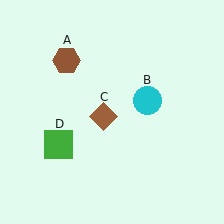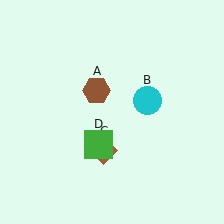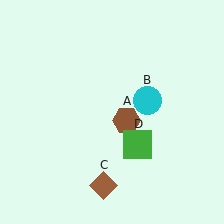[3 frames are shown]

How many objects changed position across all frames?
3 objects changed position: brown hexagon (object A), brown diamond (object C), green square (object D).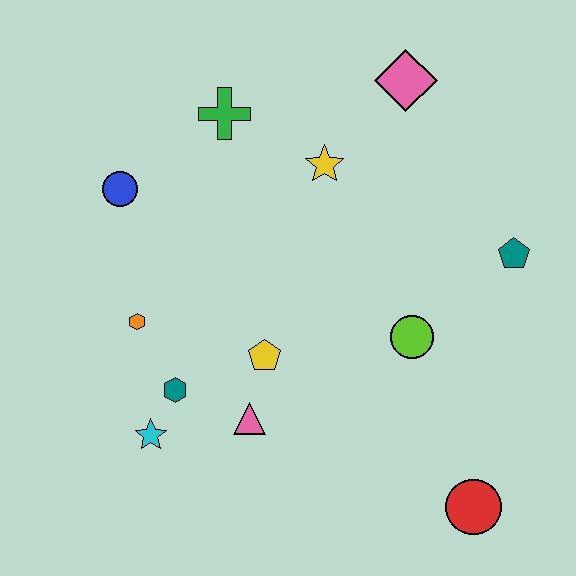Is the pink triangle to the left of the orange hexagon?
No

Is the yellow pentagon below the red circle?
No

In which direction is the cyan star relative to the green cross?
The cyan star is below the green cross.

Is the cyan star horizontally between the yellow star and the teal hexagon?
No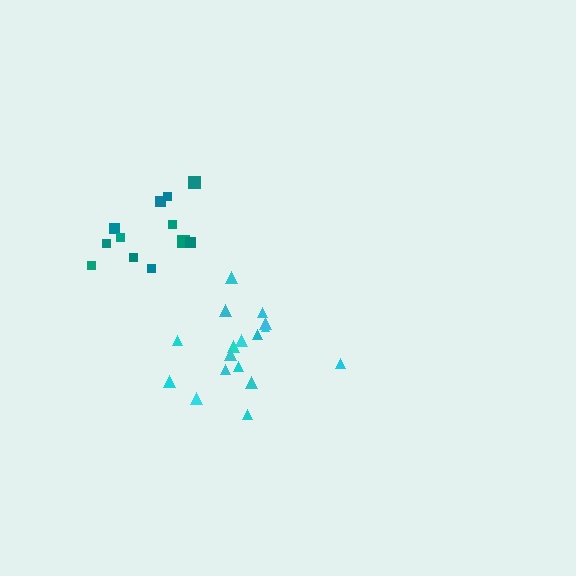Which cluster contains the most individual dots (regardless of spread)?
Cyan (17).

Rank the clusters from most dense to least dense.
teal, cyan.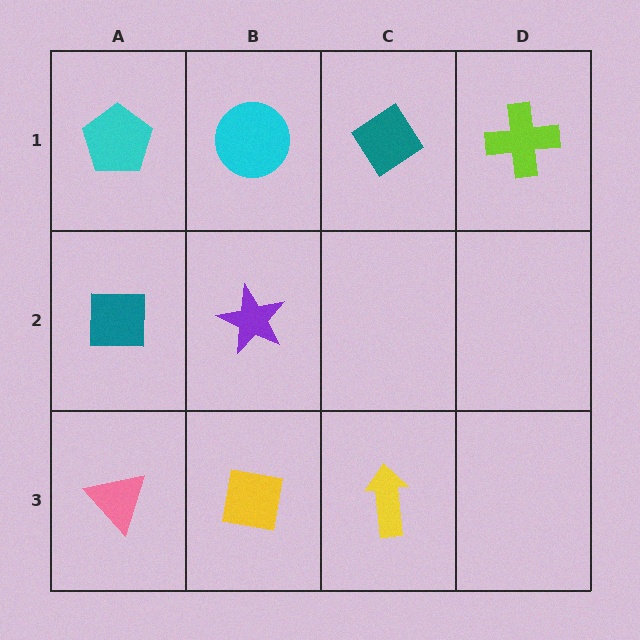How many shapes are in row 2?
2 shapes.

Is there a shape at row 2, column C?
No, that cell is empty.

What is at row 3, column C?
A yellow arrow.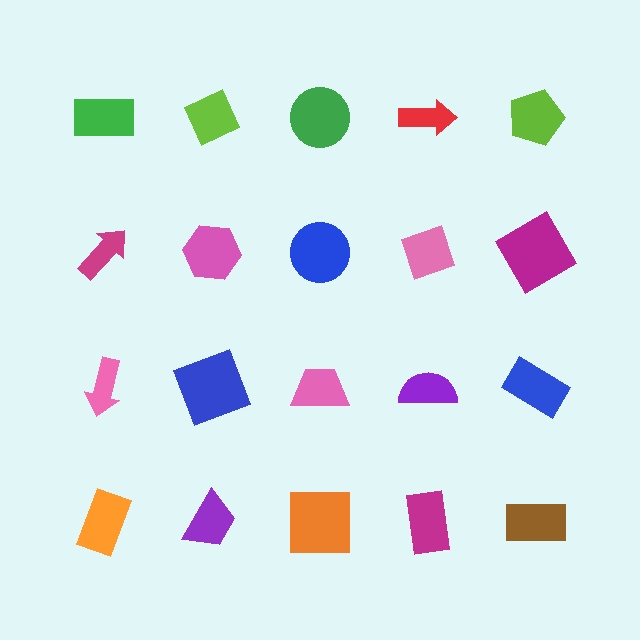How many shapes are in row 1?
5 shapes.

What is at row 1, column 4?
A red arrow.